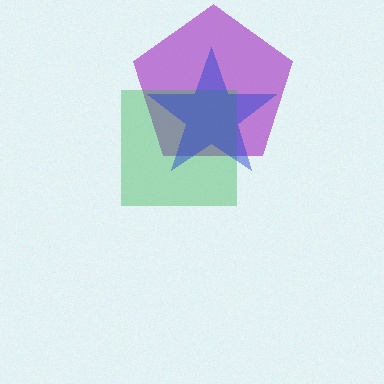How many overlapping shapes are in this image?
There are 3 overlapping shapes in the image.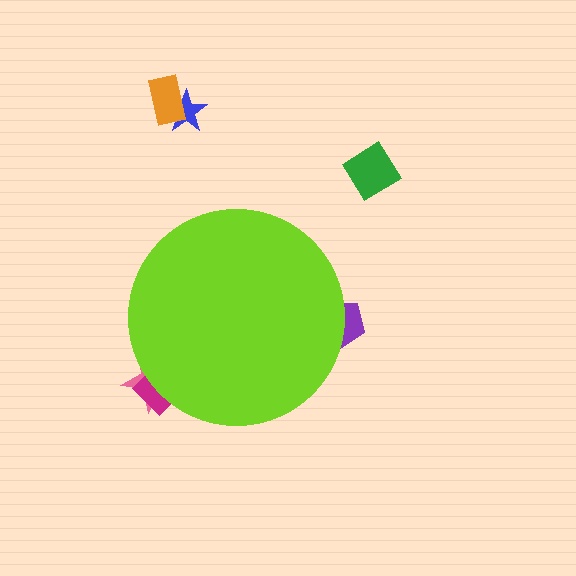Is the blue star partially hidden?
No, the blue star is fully visible.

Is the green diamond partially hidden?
No, the green diamond is fully visible.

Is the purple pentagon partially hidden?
Yes, the purple pentagon is partially hidden behind the lime circle.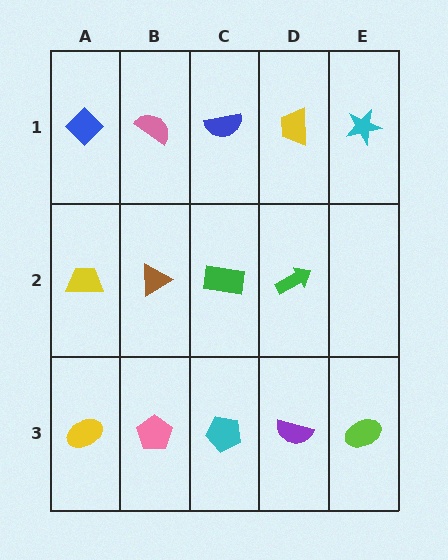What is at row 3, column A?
A yellow ellipse.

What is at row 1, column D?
A yellow trapezoid.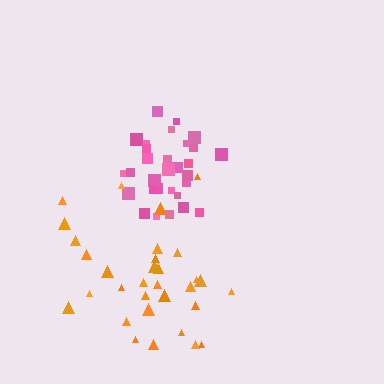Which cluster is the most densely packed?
Pink.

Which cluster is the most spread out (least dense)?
Orange.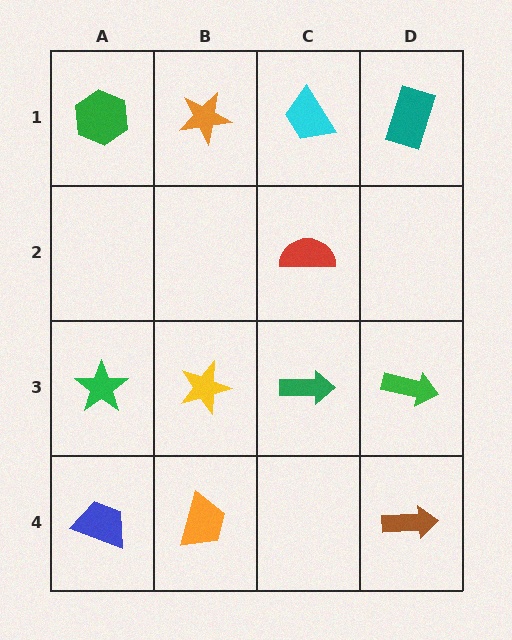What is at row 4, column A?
A blue trapezoid.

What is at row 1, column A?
A green hexagon.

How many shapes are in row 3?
4 shapes.